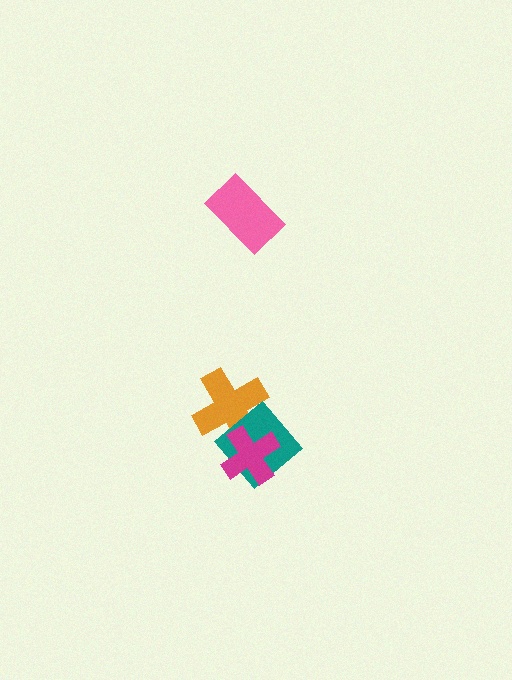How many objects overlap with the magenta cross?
2 objects overlap with the magenta cross.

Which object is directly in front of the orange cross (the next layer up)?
The teal diamond is directly in front of the orange cross.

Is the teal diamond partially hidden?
Yes, it is partially covered by another shape.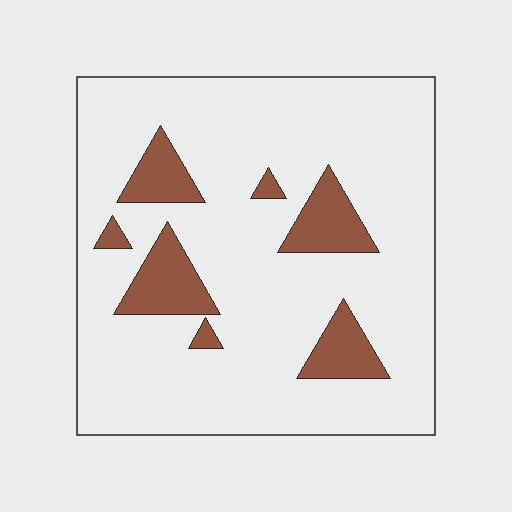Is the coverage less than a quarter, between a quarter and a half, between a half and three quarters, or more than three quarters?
Less than a quarter.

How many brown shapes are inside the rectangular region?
7.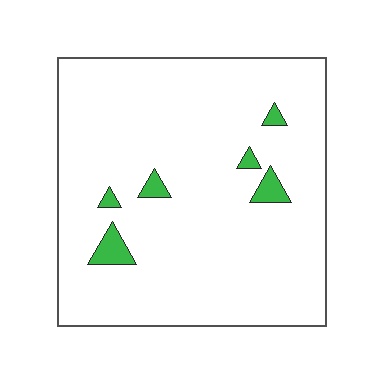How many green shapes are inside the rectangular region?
6.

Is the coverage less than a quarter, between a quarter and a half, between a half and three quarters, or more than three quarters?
Less than a quarter.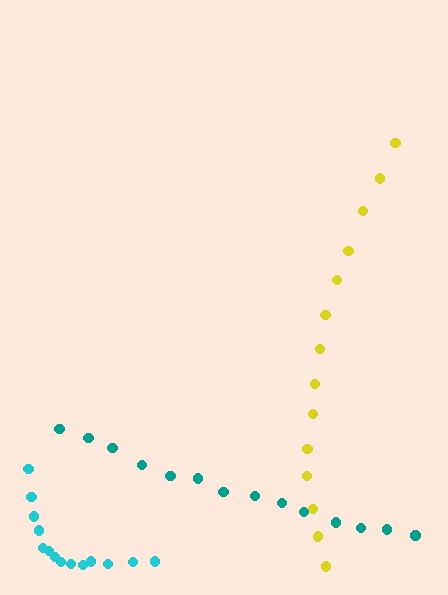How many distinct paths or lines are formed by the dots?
There are 3 distinct paths.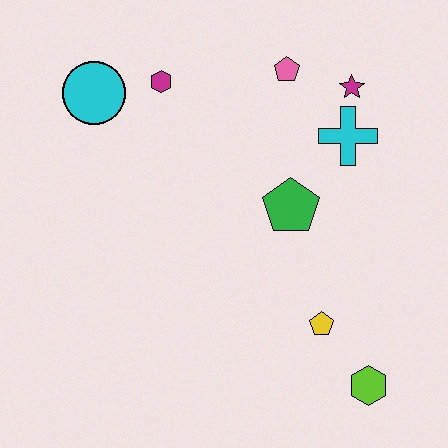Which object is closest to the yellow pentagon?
The lime hexagon is closest to the yellow pentagon.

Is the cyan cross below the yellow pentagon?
No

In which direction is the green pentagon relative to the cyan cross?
The green pentagon is below the cyan cross.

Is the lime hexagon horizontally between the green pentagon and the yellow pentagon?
No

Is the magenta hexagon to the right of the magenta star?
No